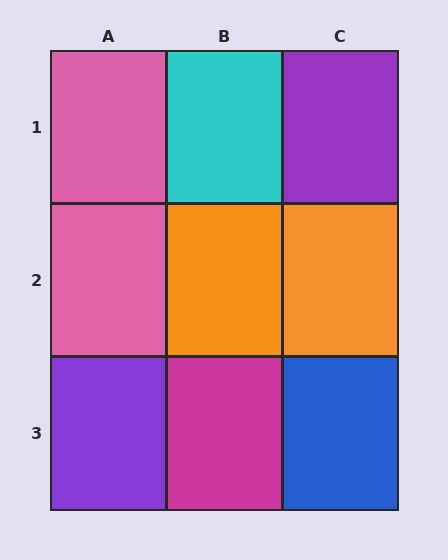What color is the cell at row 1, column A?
Pink.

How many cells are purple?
2 cells are purple.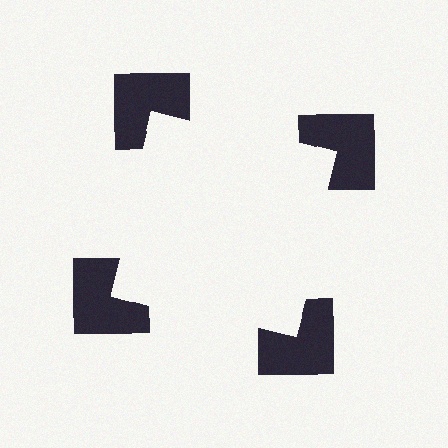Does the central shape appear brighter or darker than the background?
It typically appears slightly brighter than the background, even though no actual brightness change is drawn.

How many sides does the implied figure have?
4 sides.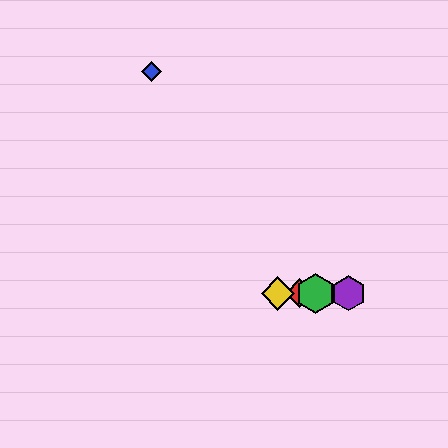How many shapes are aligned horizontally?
4 shapes (the red diamond, the green hexagon, the yellow diamond, the purple hexagon) are aligned horizontally.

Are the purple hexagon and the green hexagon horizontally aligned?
Yes, both are at y≈293.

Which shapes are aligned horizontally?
The red diamond, the green hexagon, the yellow diamond, the purple hexagon are aligned horizontally.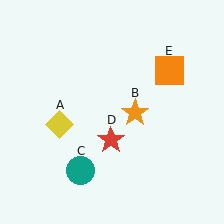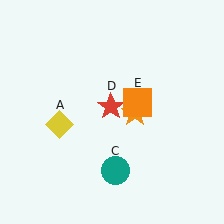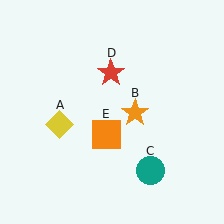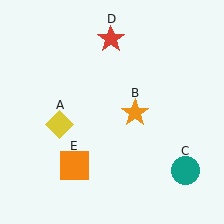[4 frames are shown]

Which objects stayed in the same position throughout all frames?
Yellow diamond (object A) and orange star (object B) remained stationary.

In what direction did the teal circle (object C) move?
The teal circle (object C) moved right.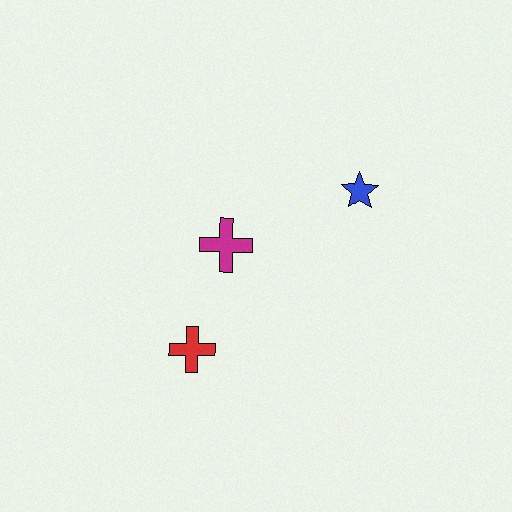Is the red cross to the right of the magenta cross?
No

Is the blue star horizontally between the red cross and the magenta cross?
No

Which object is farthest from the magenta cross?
The blue star is farthest from the magenta cross.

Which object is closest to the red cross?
The magenta cross is closest to the red cross.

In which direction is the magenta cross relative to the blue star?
The magenta cross is to the left of the blue star.